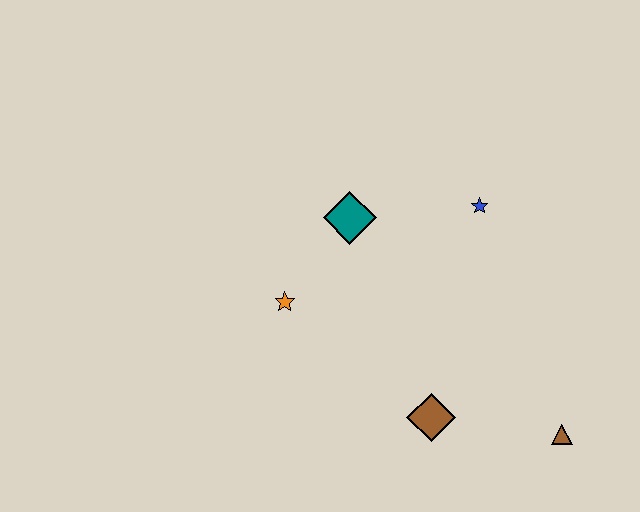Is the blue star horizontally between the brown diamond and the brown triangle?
Yes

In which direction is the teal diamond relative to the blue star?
The teal diamond is to the left of the blue star.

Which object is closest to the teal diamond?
The orange star is closest to the teal diamond.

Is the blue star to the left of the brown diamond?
No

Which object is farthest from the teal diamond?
The brown triangle is farthest from the teal diamond.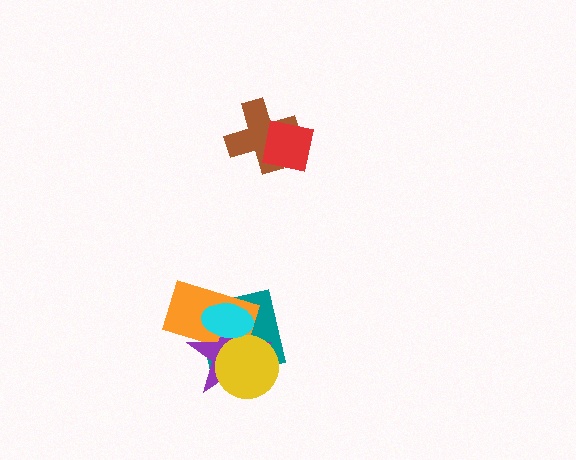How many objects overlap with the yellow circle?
4 objects overlap with the yellow circle.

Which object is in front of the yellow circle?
The cyan ellipse is in front of the yellow circle.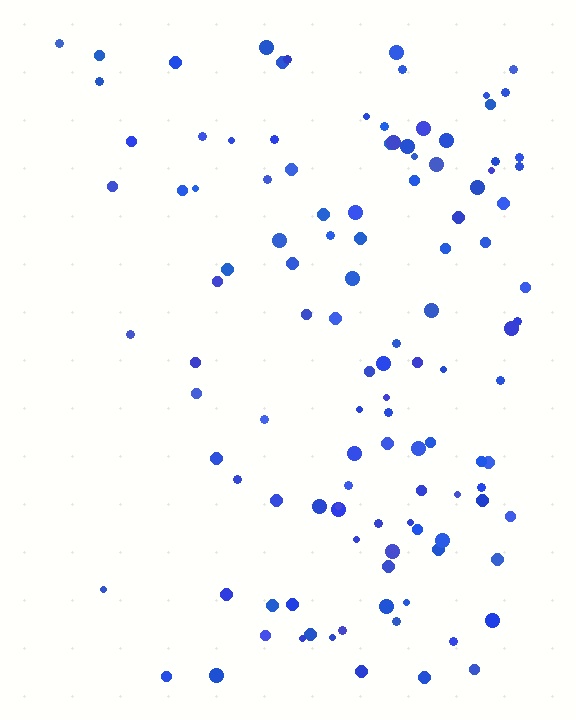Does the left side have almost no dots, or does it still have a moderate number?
Still a moderate number, just noticeably fewer than the right.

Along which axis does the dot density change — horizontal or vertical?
Horizontal.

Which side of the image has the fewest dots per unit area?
The left.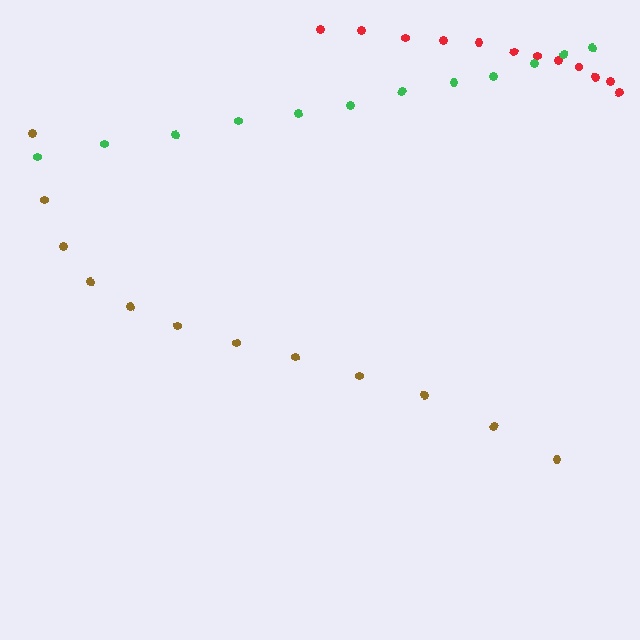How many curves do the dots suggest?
There are 3 distinct paths.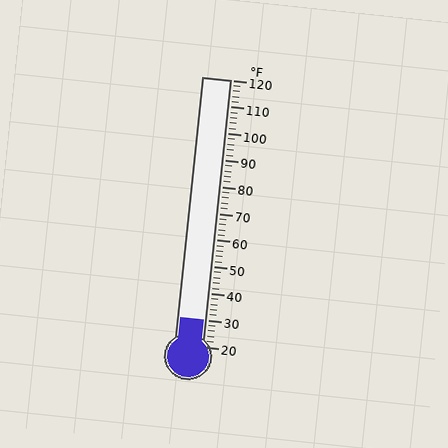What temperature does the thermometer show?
The thermometer shows approximately 30°F.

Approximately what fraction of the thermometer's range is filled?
The thermometer is filled to approximately 10% of its range.